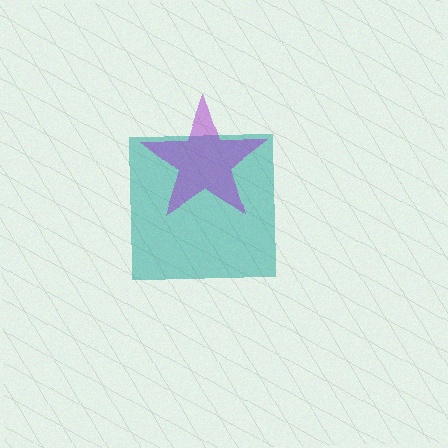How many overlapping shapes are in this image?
There are 2 overlapping shapes in the image.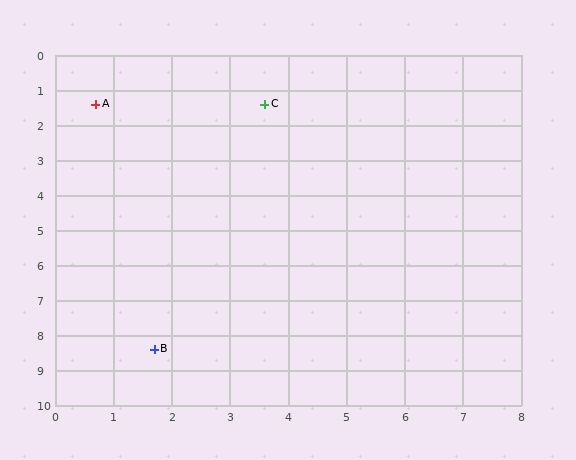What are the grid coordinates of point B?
Point B is at approximately (1.7, 8.4).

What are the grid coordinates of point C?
Point C is at approximately (3.6, 1.4).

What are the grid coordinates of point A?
Point A is at approximately (0.7, 1.4).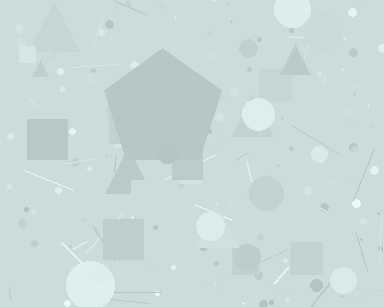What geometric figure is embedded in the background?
A pentagon is embedded in the background.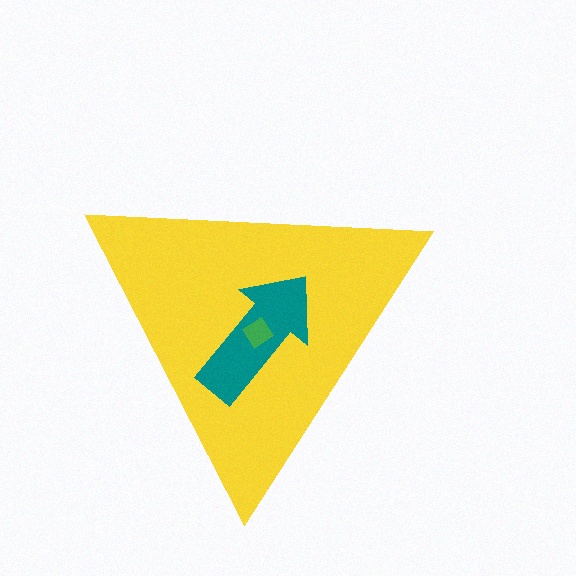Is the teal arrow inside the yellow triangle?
Yes.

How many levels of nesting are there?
3.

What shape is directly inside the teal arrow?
The green diamond.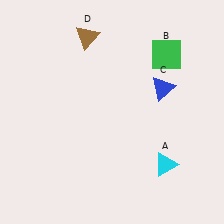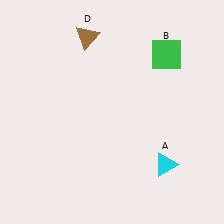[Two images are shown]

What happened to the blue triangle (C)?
The blue triangle (C) was removed in Image 2. It was in the top-right area of Image 1.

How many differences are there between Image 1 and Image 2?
There is 1 difference between the two images.